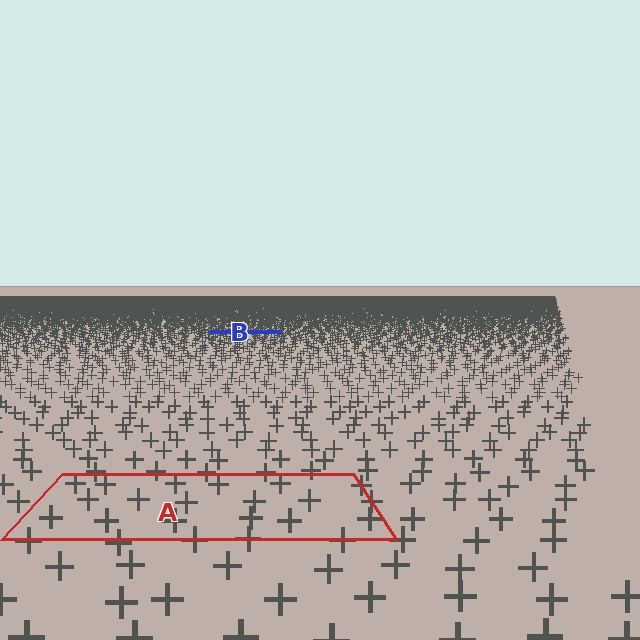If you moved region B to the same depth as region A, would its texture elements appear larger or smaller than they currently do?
They would appear larger. At a closer depth, the same texture elements are projected at a bigger on-screen size.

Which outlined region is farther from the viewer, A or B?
Region B is farther from the viewer — the texture elements inside it appear smaller and more densely packed.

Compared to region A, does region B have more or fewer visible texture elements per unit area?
Region B has more texture elements per unit area — they are packed more densely because it is farther away.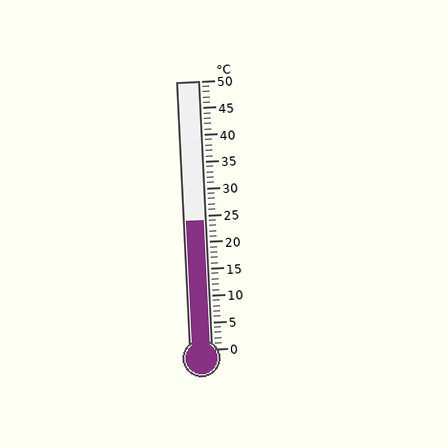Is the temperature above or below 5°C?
The temperature is above 5°C.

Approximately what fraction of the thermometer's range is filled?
The thermometer is filled to approximately 50% of its range.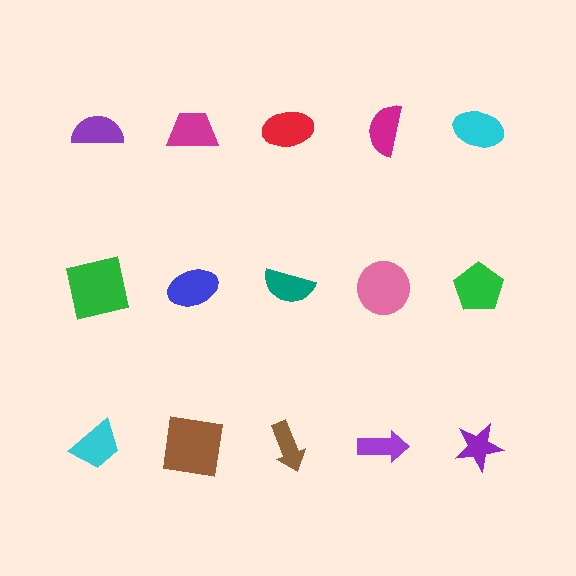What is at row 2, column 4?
A pink circle.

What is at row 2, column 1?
A green square.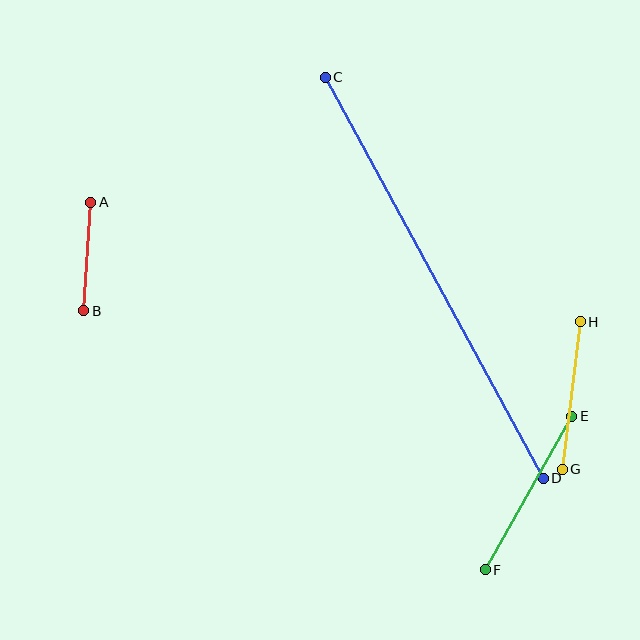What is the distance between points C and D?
The distance is approximately 457 pixels.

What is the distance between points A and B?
The distance is approximately 109 pixels.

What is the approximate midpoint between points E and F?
The midpoint is at approximately (528, 493) pixels.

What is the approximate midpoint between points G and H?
The midpoint is at approximately (571, 395) pixels.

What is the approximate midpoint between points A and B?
The midpoint is at approximately (87, 257) pixels.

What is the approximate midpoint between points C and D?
The midpoint is at approximately (434, 278) pixels.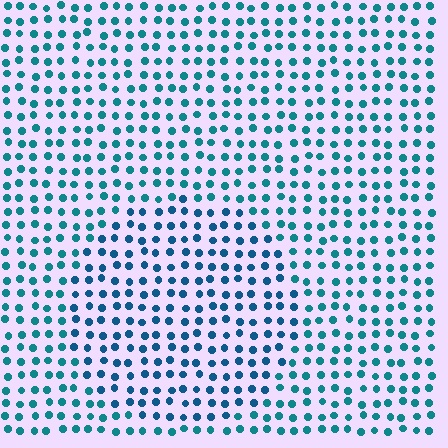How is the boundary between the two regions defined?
The boundary is defined purely by a slight shift in hue (about 22 degrees). Spacing, size, and orientation are identical on both sides.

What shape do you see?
I see a circle.